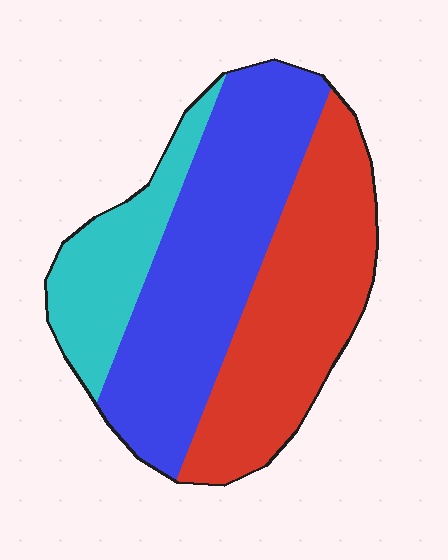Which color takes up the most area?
Blue, at roughly 45%.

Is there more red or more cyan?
Red.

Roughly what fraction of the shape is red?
Red takes up between a third and a half of the shape.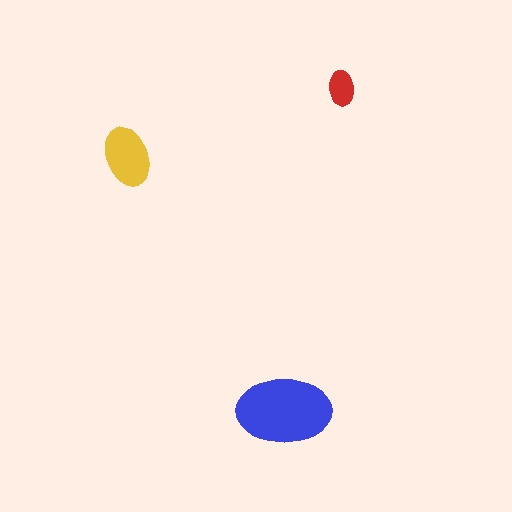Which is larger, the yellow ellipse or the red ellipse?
The yellow one.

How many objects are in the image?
There are 3 objects in the image.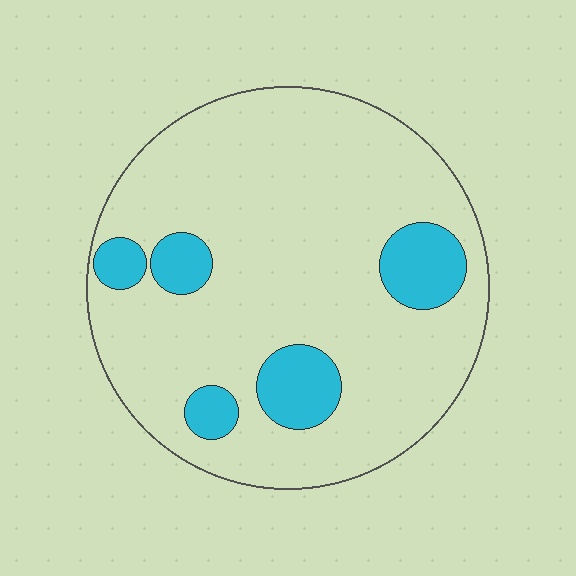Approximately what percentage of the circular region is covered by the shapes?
Approximately 15%.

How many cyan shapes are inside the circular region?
5.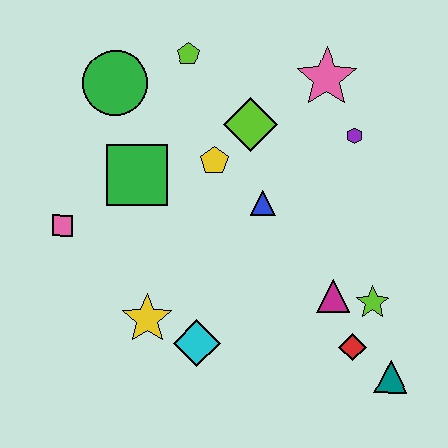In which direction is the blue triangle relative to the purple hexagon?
The blue triangle is to the left of the purple hexagon.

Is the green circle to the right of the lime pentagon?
No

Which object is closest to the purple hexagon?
The pink star is closest to the purple hexagon.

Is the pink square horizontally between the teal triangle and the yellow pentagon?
No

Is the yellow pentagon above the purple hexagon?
No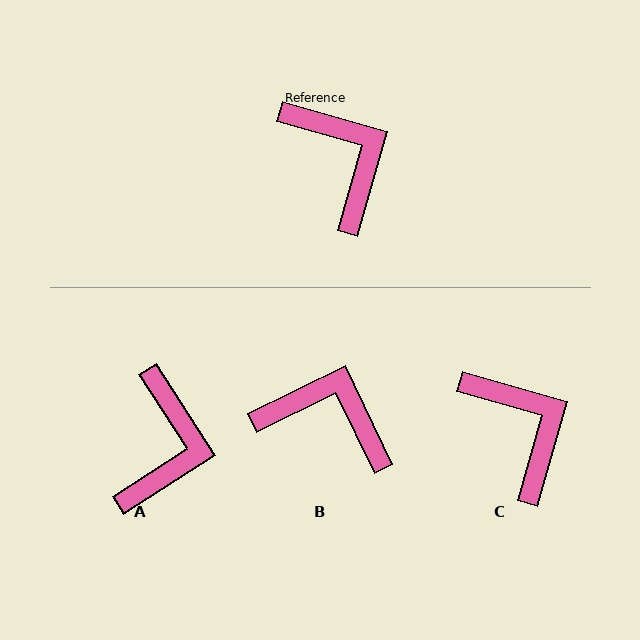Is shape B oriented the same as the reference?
No, it is off by about 42 degrees.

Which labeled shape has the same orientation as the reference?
C.